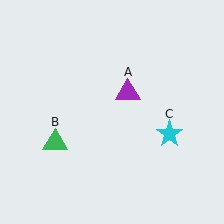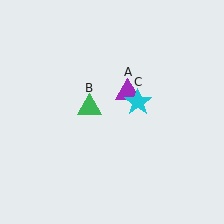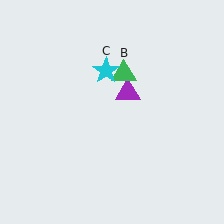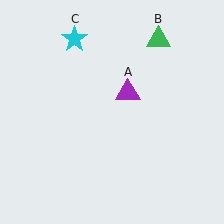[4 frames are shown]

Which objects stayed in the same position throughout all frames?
Purple triangle (object A) remained stationary.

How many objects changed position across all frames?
2 objects changed position: green triangle (object B), cyan star (object C).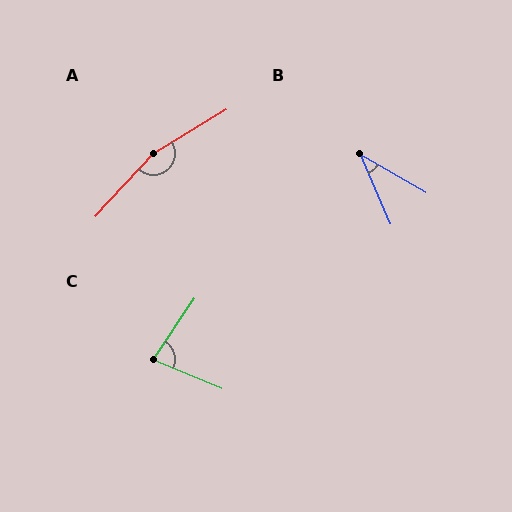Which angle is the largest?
A, at approximately 164 degrees.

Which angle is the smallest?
B, at approximately 36 degrees.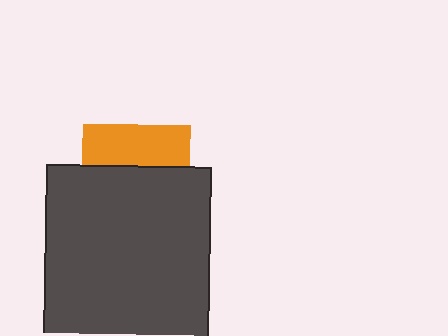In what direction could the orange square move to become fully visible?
The orange square could move up. That would shift it out from behind the dark gray rectangle entirely.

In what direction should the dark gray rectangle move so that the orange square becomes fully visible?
The dark gray rectangle should move down. That is the shortest direction to clear the overlap and leave the orange square fully visible.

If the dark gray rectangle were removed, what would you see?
You would see the complete orange square.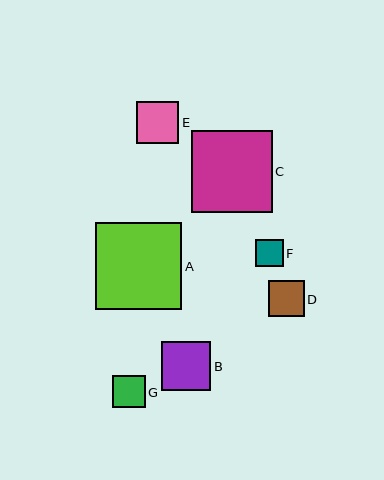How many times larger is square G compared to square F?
Square G is approximately 1.2 times the size of square F.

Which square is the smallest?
Square F is the smallest with a size of approximately 27 pixels.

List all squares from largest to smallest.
From largest to smallest: A, C, B, E, D, G, F.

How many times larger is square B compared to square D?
Square B is approximately 1.4 times the size of square D.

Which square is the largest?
Square A is the largest with a size of approximately 87 pixels.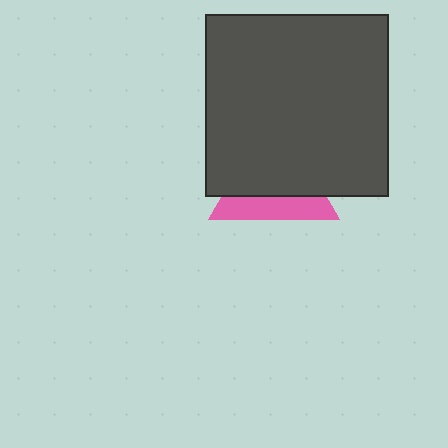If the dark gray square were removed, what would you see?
You would see the complete pink triangle.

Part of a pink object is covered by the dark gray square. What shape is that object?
It is a triangle.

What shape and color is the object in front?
The object in front is a dark gray square.